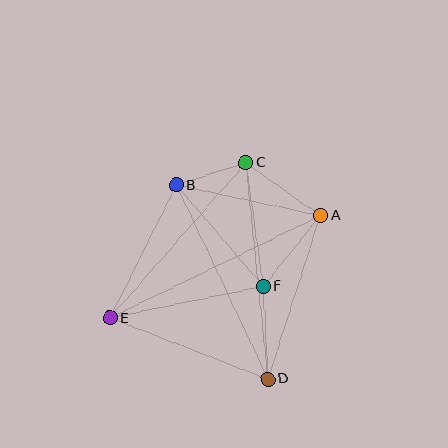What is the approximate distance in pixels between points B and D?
The distance between B and D is approximately 214 pixels.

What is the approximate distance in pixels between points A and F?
The distance between A and F is approximately 91 pixels.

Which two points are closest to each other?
Points B and C are closest to each other.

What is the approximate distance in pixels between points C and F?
The distance between C and F is approximately 125 pixels.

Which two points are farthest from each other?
Points A and E are farthest from each other.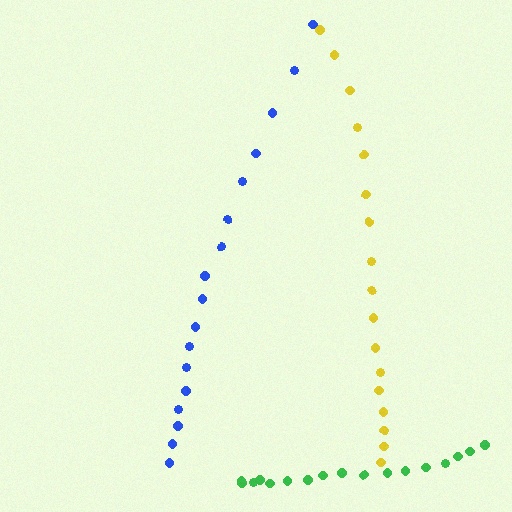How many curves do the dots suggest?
There are 3 distinct paths.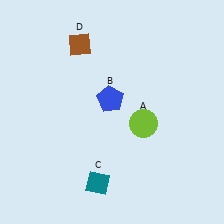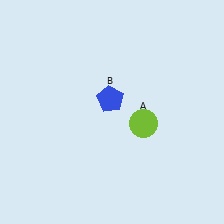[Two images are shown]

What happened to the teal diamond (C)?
The teal diamond (C) was removed in Image 2. It was in the bottom-left area of Image 1.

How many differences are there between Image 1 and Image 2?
There are 2 differences between the two images.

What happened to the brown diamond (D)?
The brown diamond (D) was removed in Image 2. It was in the top-left area of Image 1.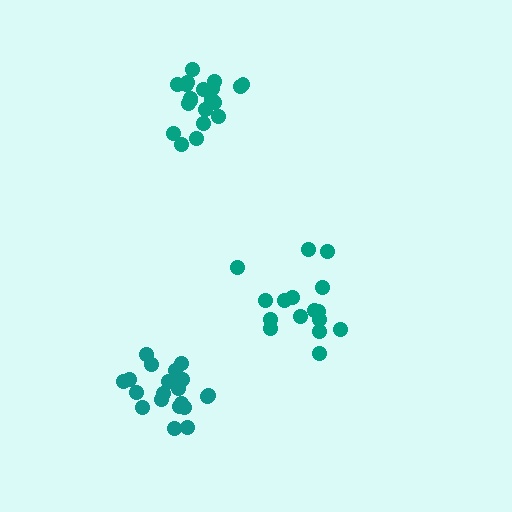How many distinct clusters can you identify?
There are 3 distinct clusters.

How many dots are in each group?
Group 1: 20 dots, Group 2: 16 dots, Group 3: 21 dots (57 total).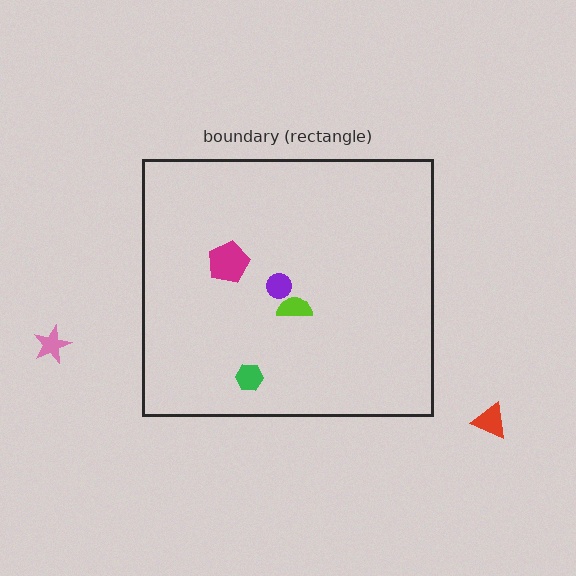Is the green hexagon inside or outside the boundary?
Inside.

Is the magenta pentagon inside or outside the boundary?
Inside.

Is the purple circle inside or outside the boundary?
Inside.